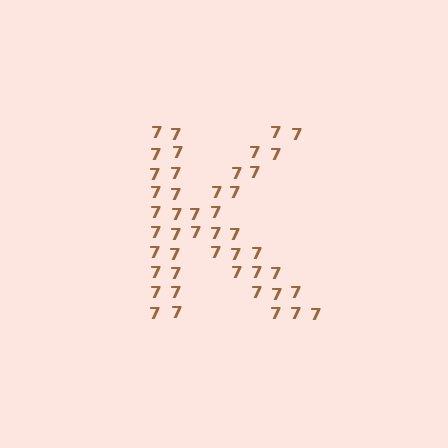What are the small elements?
The small elements are digit 7's.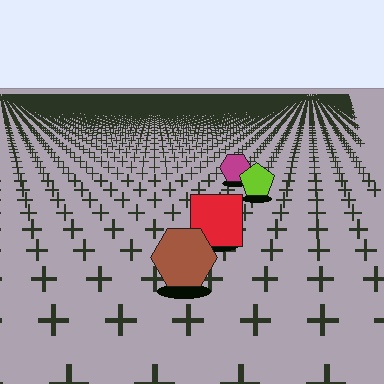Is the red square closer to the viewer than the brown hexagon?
No. The brown hexagon is closer — you can tell from the texture gradient: the ground texture is coarser near it.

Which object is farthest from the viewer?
The magenta hexagon is farthest from the viewer. It appears smaller and the ground texture around it is denser.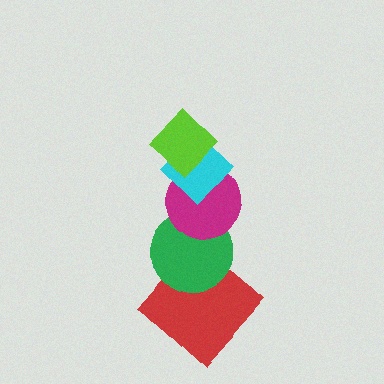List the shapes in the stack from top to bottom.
From top to bottom: the lime diamond, the cyan diamond, the magenta circle, the green circle, the red diamond.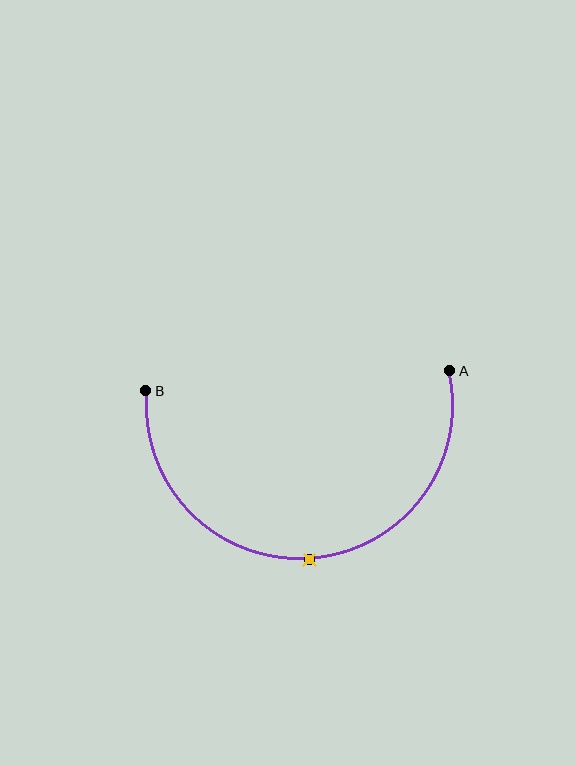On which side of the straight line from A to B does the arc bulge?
The arc bulges below the straight line connecting A and B.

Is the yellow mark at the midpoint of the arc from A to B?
Yes. The yellow mark lies on the arc at equal arc-length from both A and B — it is the arc midpoint.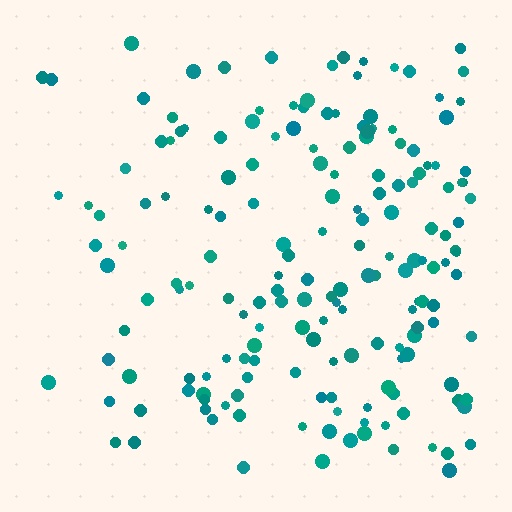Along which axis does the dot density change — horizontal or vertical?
Horizontal.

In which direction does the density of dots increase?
From left to right, with the right side densest.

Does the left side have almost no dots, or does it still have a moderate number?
Still a moderate number, just noticeably fewer than the right.